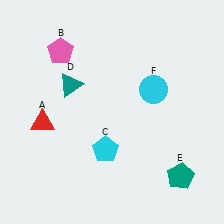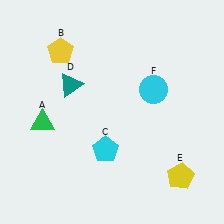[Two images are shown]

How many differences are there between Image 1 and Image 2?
There are 3 differences between the two images.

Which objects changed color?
A changed from red to green. B changed from pink to yellow. E changed from teal to yellow.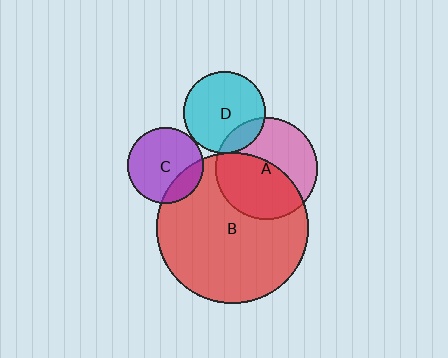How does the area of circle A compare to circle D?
Approximately 1.5 times.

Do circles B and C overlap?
Yes.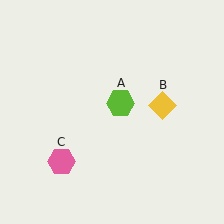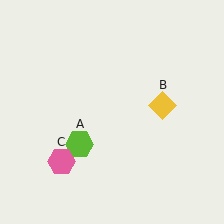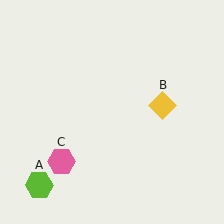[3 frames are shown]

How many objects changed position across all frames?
1 object changed position: lime hexagon (object A).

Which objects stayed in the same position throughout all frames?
Yellow diamond (object B) and pink hexagon (object C) remained stationary.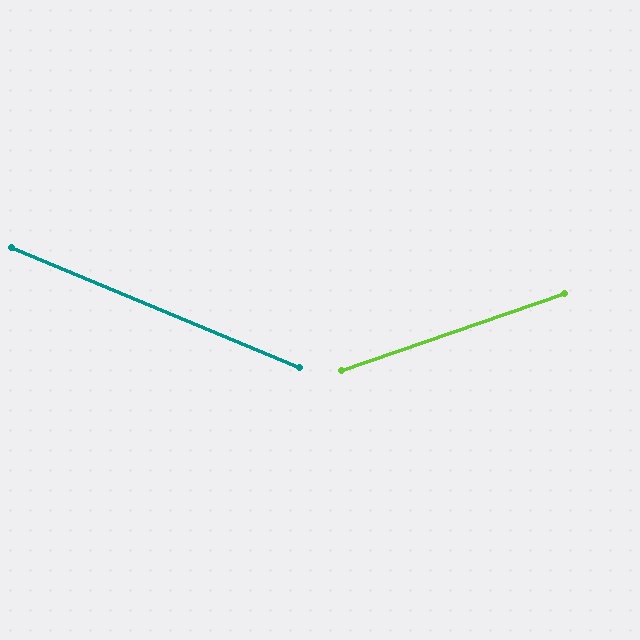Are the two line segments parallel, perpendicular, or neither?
Neither parallel nor perpendicular — they differ by about 42°.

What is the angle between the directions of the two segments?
Approximately 42 degrees.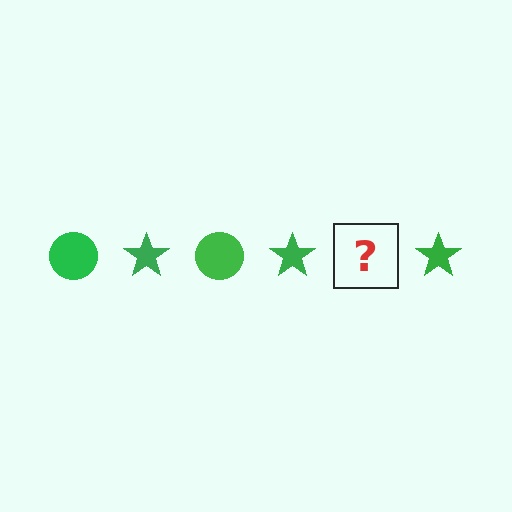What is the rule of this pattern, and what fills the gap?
The rule is that the pattern cycles through circle, star shapes in green. The gap should be filled with a green circle.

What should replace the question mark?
The question mark should be replaced with a green circle.